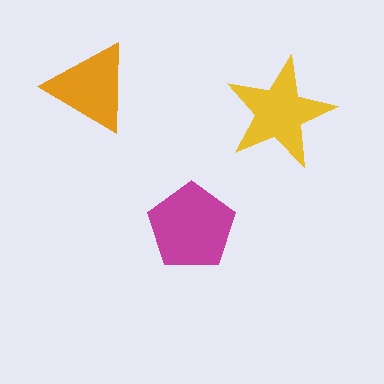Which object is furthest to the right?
The yellow star is rightmost.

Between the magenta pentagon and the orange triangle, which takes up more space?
The magenta pentagon.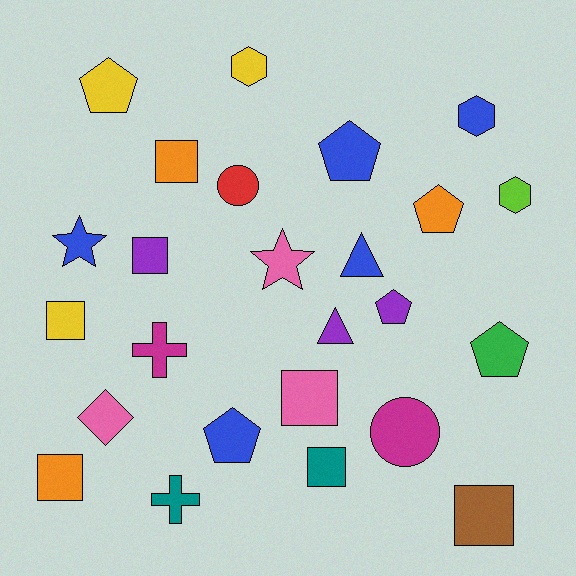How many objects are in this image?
There are 25 objects.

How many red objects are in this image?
There is 1 red object.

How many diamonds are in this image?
There is 1 diamond.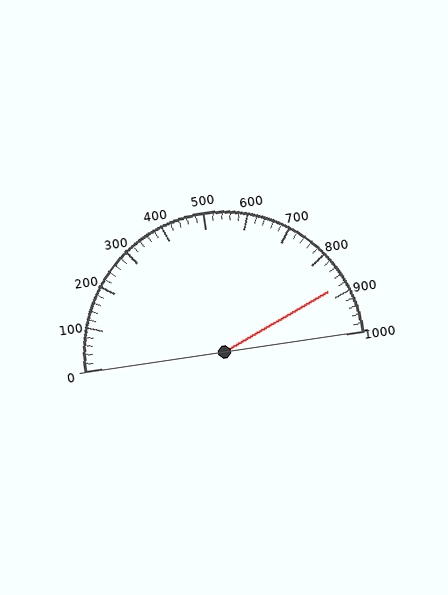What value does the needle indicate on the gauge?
The needle indicates approximately 880.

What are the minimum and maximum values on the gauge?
The gauge ranges from 0 to 1000.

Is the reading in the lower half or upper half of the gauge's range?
The reading is in the upper half of the range (0 to 1000).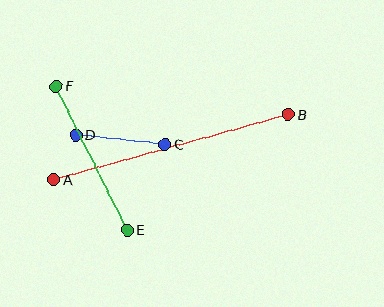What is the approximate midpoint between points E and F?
The midpoint is at approximately (92, 158) pixels.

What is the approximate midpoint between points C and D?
The midpoint is at approximately (121, 140) pixels.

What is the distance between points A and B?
The distance is approximately 244 pixels.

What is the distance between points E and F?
The distance is approximately 160 pixels.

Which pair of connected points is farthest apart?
Points A and B are farthest apart.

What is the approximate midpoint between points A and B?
The midpoint is at approximately (171, 147) pixels.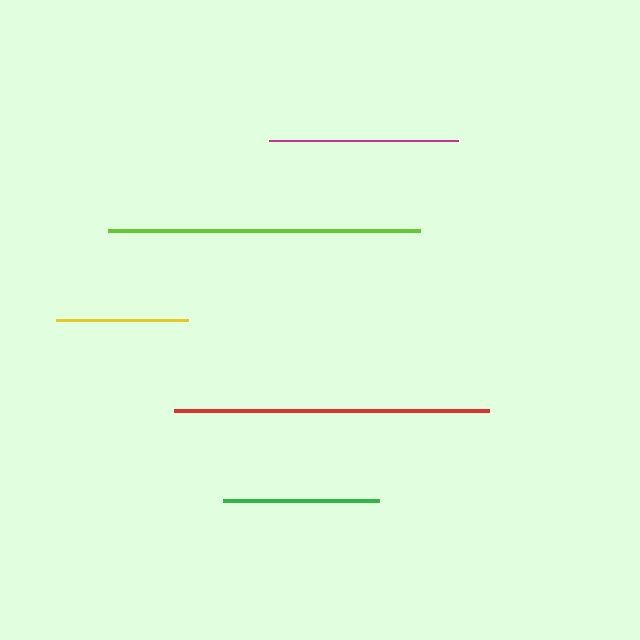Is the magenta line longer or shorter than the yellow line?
The magenta line is longer than the yellow line.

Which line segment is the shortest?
The yellow line is the shortest at approximately 133 pixels.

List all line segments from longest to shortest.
From longest to shortest: red, lime, magenta, green, yellow.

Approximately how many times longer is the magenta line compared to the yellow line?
The magenta line is approximately 1.4 times the length of the yellow line.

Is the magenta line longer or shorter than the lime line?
The lime line is longer than the magenta line.